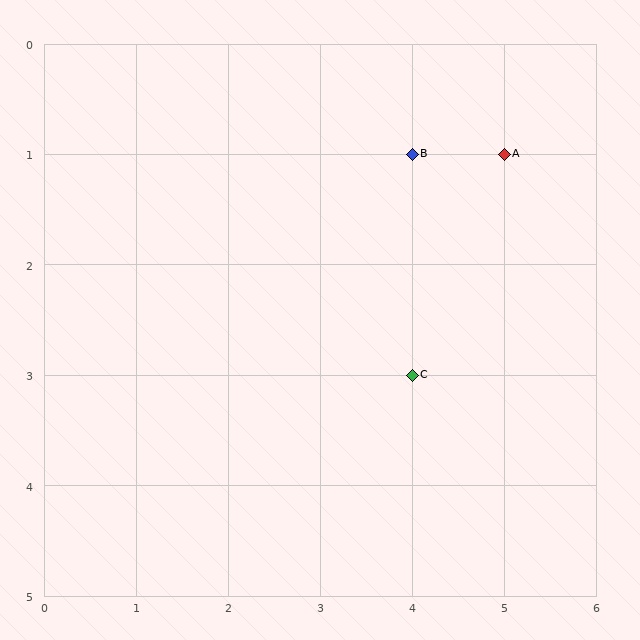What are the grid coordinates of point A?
Point A is at grid coordinates (5, 1).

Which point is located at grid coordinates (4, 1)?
Point B is at (4, 1).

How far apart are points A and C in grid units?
Points A and C are 1 column and 2 rows apart (about 2.2 grid units diagonally).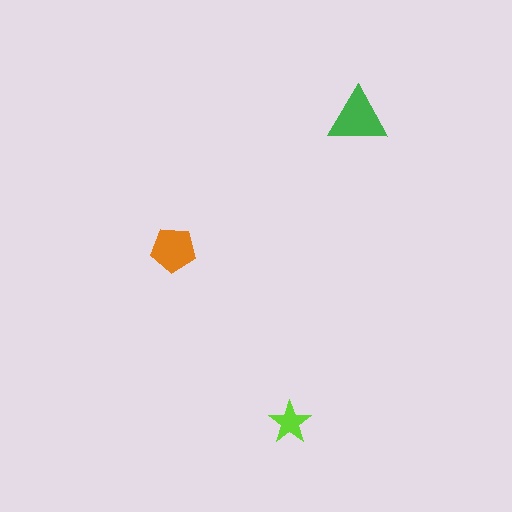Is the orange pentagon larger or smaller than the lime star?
Larger.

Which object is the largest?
The green triangle.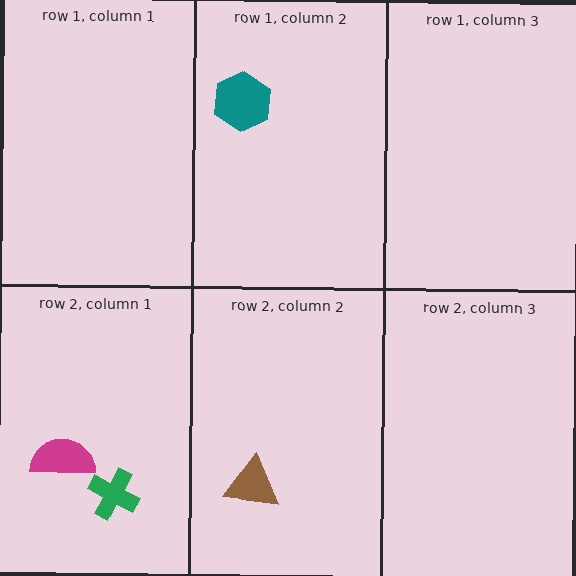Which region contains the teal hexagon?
The row 1, column 2 region.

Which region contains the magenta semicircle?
The row 2, column 1 region.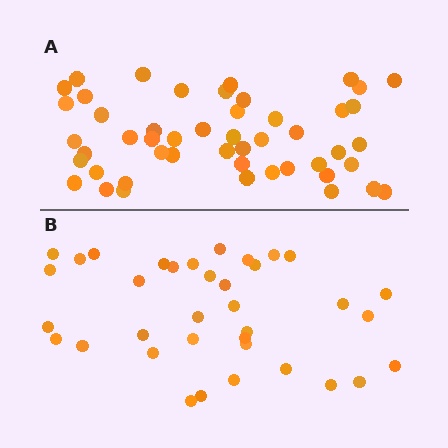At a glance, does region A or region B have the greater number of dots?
Region A (the top region) has more dots.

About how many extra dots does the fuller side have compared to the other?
Region A has approximately 15 more dots than region B.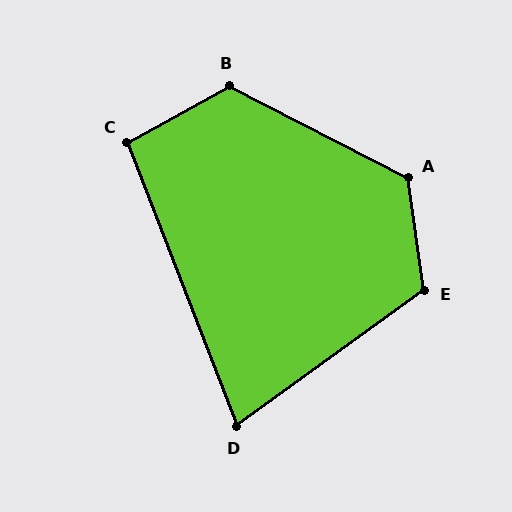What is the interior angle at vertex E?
Approximately 118 degrees (obtuse).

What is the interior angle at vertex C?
Approximately 98 degrees (obtuse).